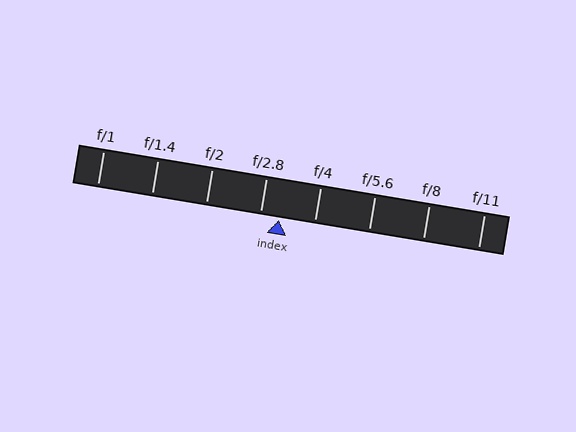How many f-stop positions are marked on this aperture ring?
There are 8 f-stop positions marked.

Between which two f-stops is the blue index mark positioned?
The index mark is between f/2.8 and f/4.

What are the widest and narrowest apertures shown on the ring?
The widest aperture shown is f/1 and the narrowest is f/11.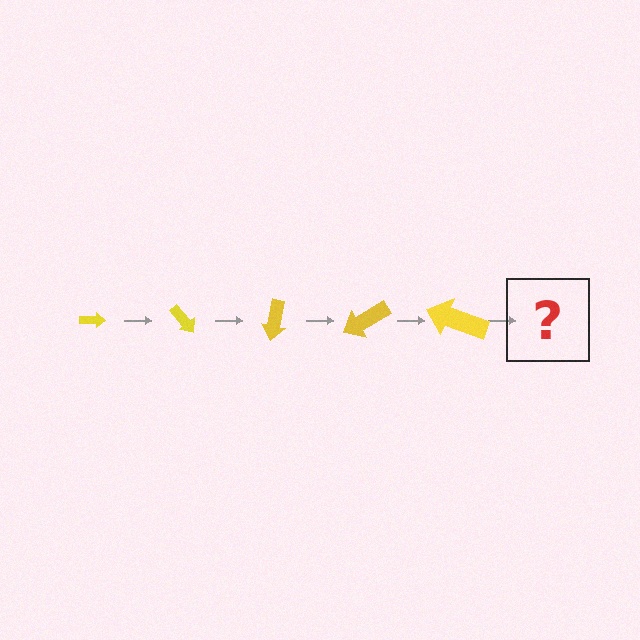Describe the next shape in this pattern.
It should be an arrow, larger than the previous one and rotated 250 degrees from the start.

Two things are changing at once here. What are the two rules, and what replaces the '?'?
The two rules are that the arrow grows larger each step and it rotates 50 degrees each step. The '?' should be an arrow, larger than the previous one and rotated 250 degrees from the start.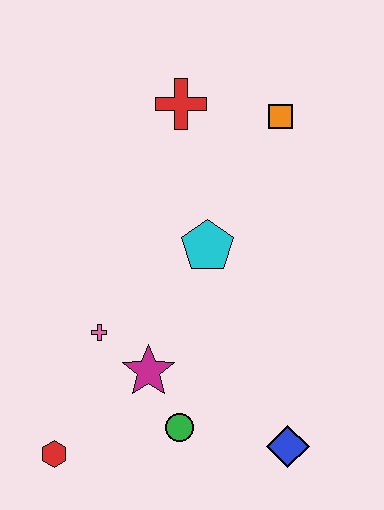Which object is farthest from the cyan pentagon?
The red hexagon is farthest from the cyan pentagon.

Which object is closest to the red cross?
The orange square is closest to the red cross.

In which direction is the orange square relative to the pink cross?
The orange square is above the pink cross.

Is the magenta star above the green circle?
Yes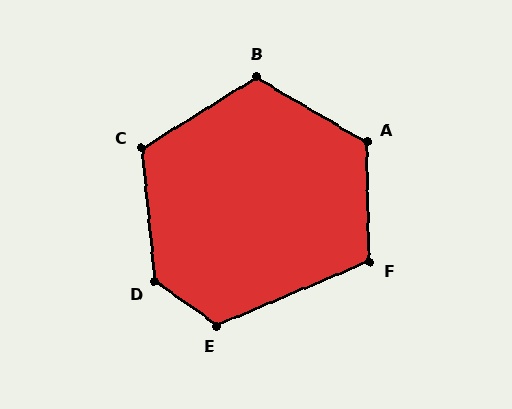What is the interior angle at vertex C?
Approximately 116 degrees (obtuse).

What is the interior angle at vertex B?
Approximately 118 degrees (obtuse).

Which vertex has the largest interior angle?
D, at approximately 131 degrees.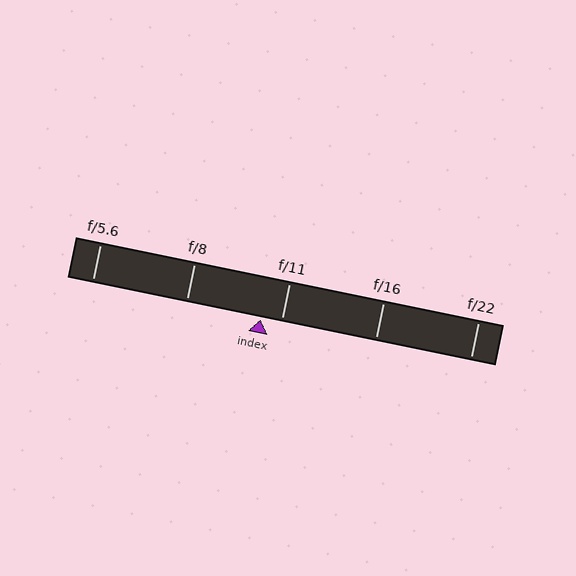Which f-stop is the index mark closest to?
The index mark is closest to f/11.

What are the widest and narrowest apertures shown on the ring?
The widest aperture shown is f/5.6 and the narrowest is f/22.